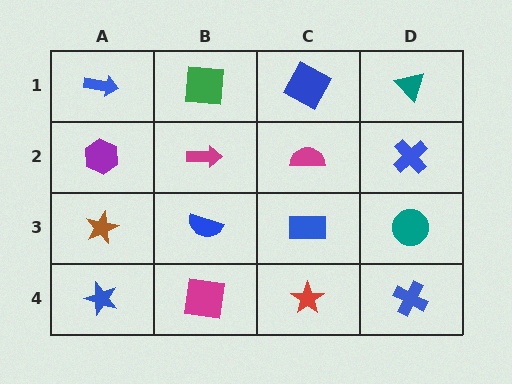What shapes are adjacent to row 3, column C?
A magenta semicircle (row 2, column C), a red star (row 4, column C), a blue semicircle (row 3, column B), a teal circle (row 3, column D).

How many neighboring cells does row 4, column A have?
2.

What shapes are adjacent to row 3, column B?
A magenta arrow (row 2, column B), a magenta square (row 4, column B), a brown star (row 3, column A), a blue rectangle (row 3, column C).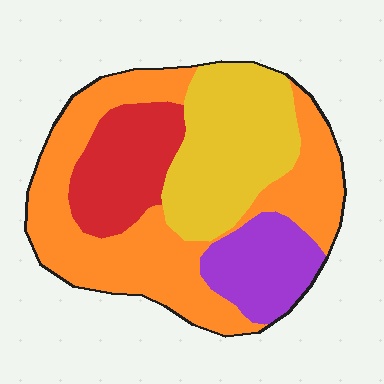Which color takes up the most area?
Orange, at roughly 45%.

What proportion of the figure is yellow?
Yellow covers around 25% of the figure.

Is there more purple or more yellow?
Yellow.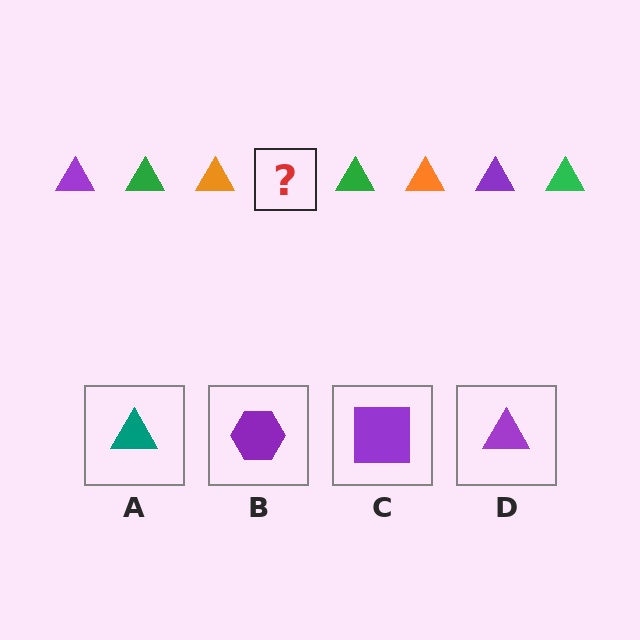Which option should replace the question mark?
Option D.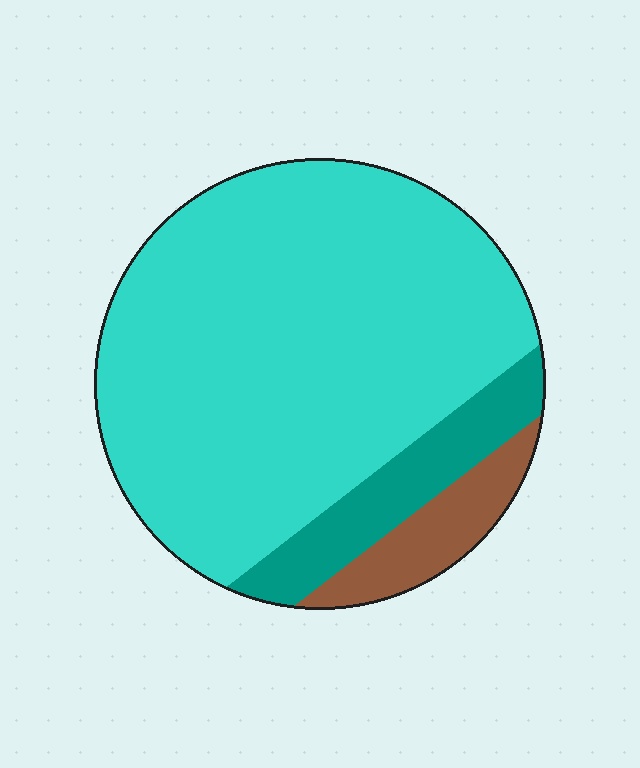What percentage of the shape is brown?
Brown takes up about one tenth (1/10) of the shape.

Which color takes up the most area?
Cyan, at roughly 80%.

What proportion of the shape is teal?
Teal covers roughly 15% of the shape.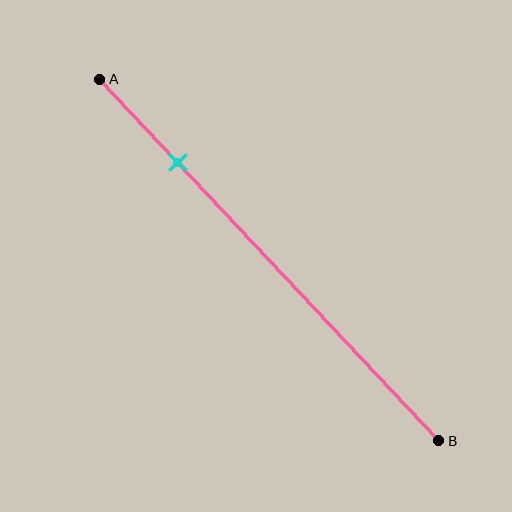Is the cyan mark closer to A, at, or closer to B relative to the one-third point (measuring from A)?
The cyan mark is closer to point A than the one-third point of segment AB.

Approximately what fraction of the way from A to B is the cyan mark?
The cyan mark is approximately 25% of the way from A to B.